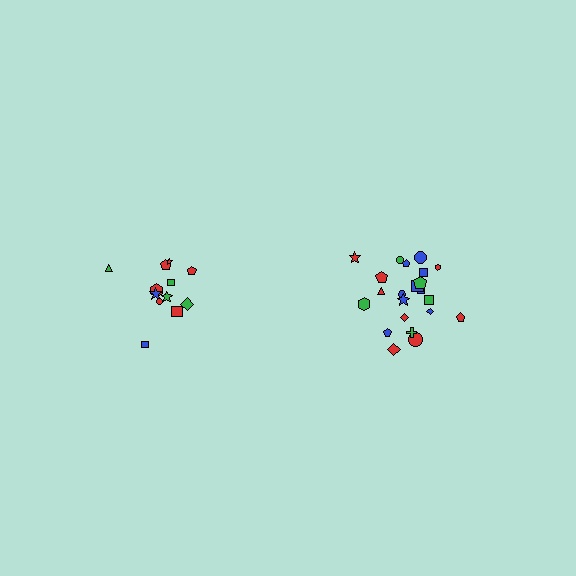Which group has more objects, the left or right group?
The right group.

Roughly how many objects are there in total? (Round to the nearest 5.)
Roughly 35 objects in total.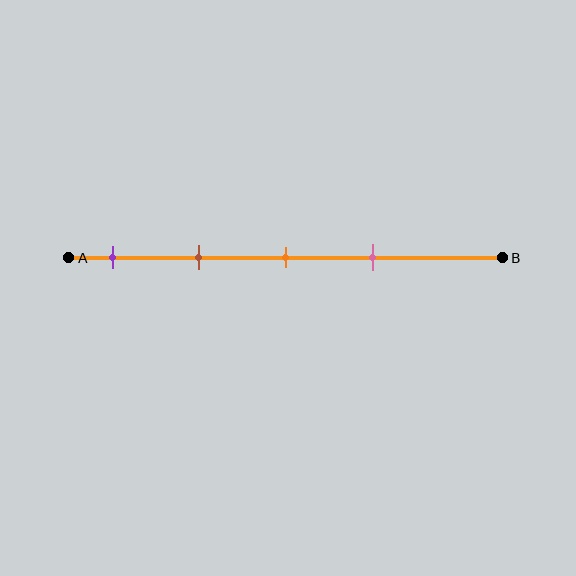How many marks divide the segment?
There are 4 marks dividing the segment.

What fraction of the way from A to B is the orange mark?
The orange mark is approximately 50% (0.5) of the way from A to B.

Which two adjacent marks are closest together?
The orange and pink marks are the closest adjacent pair.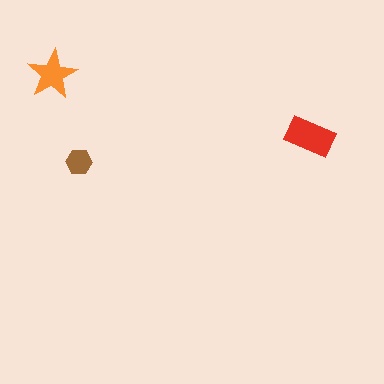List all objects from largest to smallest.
The red rectangle, the orange star, the brown hexagon.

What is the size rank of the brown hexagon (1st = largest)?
3rd.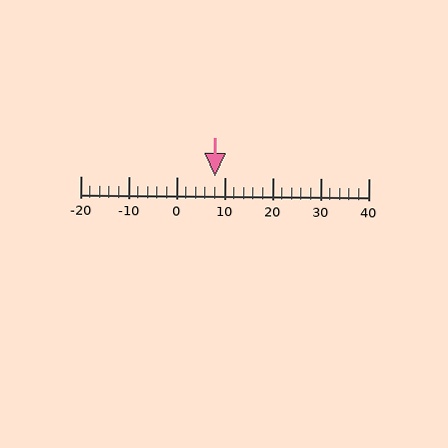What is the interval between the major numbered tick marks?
The major tick marks are spaced 10 units apart.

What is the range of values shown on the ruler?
The ruler shows values from -20 to 40.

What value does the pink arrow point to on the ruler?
The pink arrow points to approximately 8.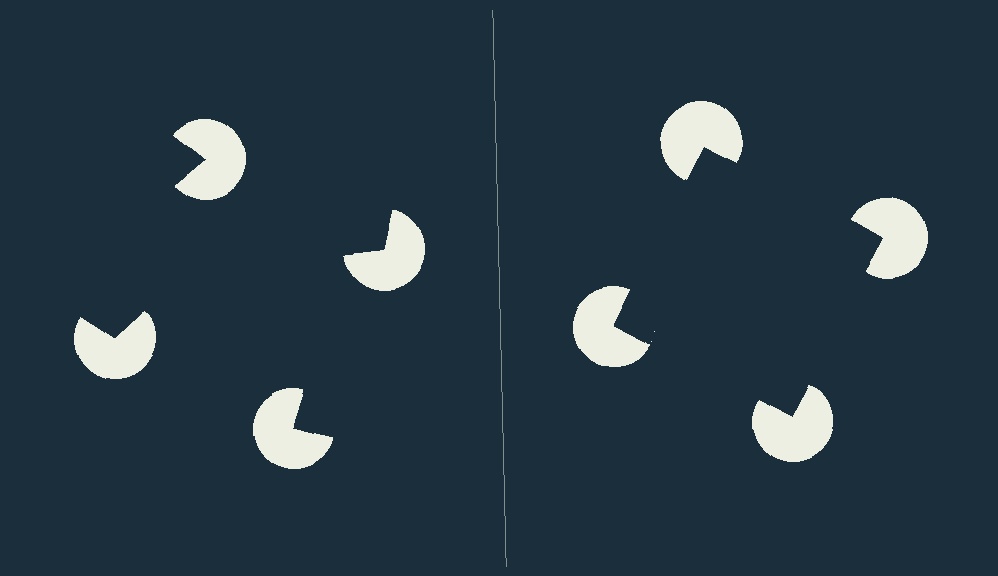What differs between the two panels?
The pac-man discs are positioned identically on both sides; only the wedge orientations differ. On the right they align to a square; on the left they are misaligned.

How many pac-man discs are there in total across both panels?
8 — 4 on each side.